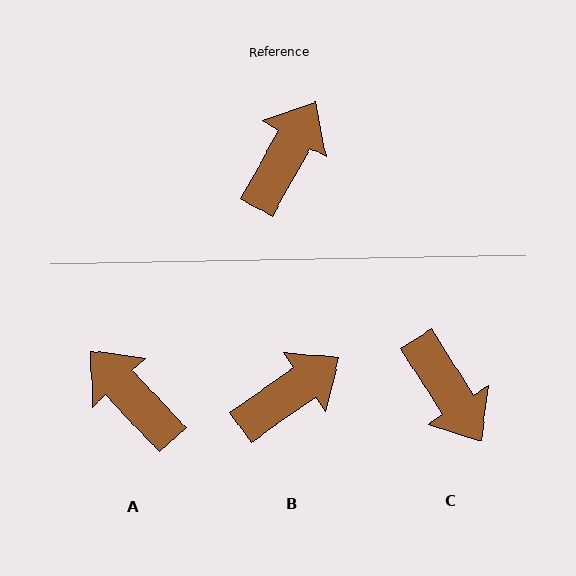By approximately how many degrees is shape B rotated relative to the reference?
Approximately 26 degrees clockwise.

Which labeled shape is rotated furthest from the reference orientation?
C, about 119 degrees away.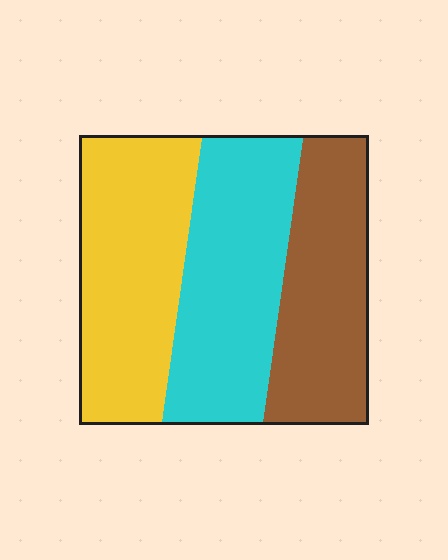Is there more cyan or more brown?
Cyan.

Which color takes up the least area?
Brown, at roughly 30%.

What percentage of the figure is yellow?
Yellow covers 36% of the figure.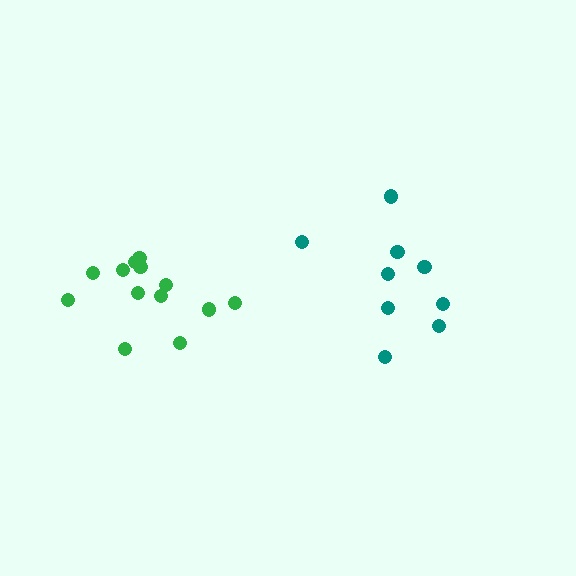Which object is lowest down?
The teal cluster is bottommost.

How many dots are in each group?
Group 1: 13 dots, Group 2: 9 dots (22 total).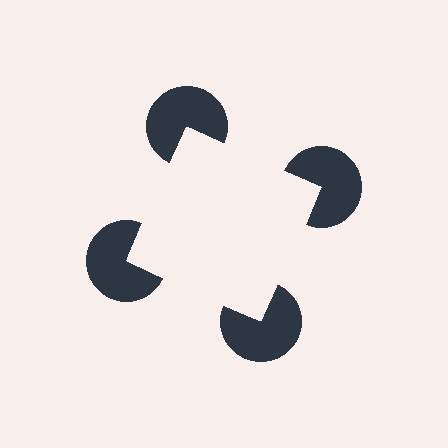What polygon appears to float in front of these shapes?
An illusory square — its edges are inferred from the aligned wedge cuts in the pac-man discs, not physically drawn.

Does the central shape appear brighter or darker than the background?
It typically appears slightly brighter than the background, even though no actual brightness change is drawn.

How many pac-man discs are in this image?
There are 4 — one at each vertex of the illusory square.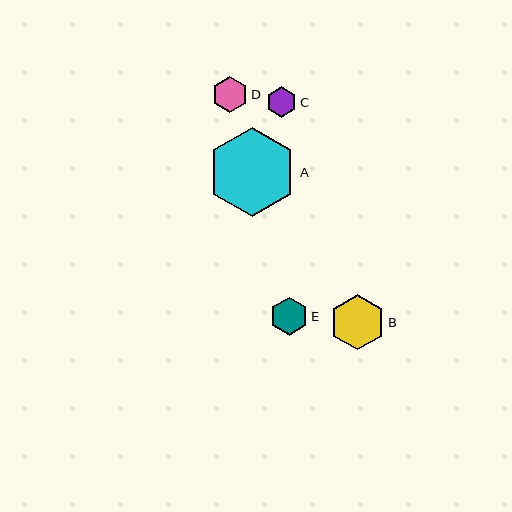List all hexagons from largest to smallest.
From largest to smallest: A, B, E, D, C.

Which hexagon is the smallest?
Hexagon C is the smallest with a size of approximately 31 pixels.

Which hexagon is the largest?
Hexagon A is the largest with a size of approximately 89 pixels.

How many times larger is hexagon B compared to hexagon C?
Hexagon B is approximately 1.8 times the size of hexagon C.